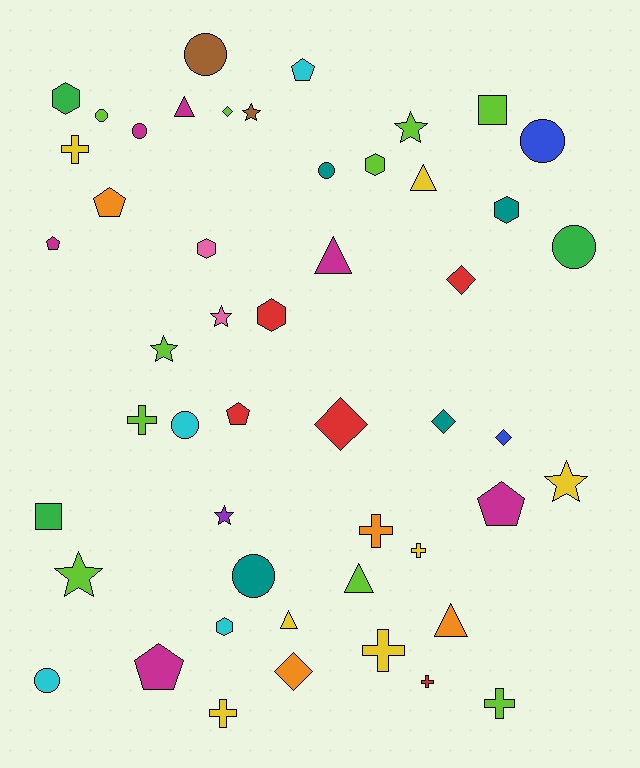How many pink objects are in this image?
There are 2 pink objects.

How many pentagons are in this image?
There are 6 pentagons.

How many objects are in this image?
There are 50 objects.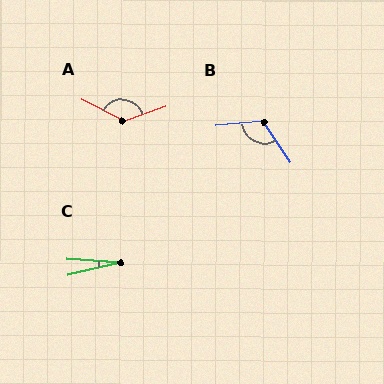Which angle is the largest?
A, at approximately 133 degrees.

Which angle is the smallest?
C, at approximately 17 degrees.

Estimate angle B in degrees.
Approximately 118 degrees.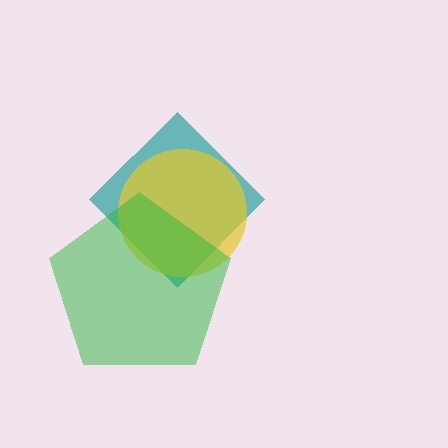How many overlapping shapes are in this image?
There are 3 overlapping shapes in the image.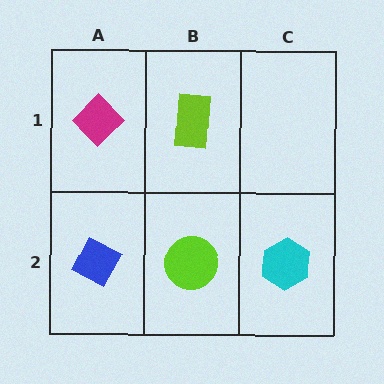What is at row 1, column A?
A magenta diamond.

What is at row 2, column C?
A cyan hexagon.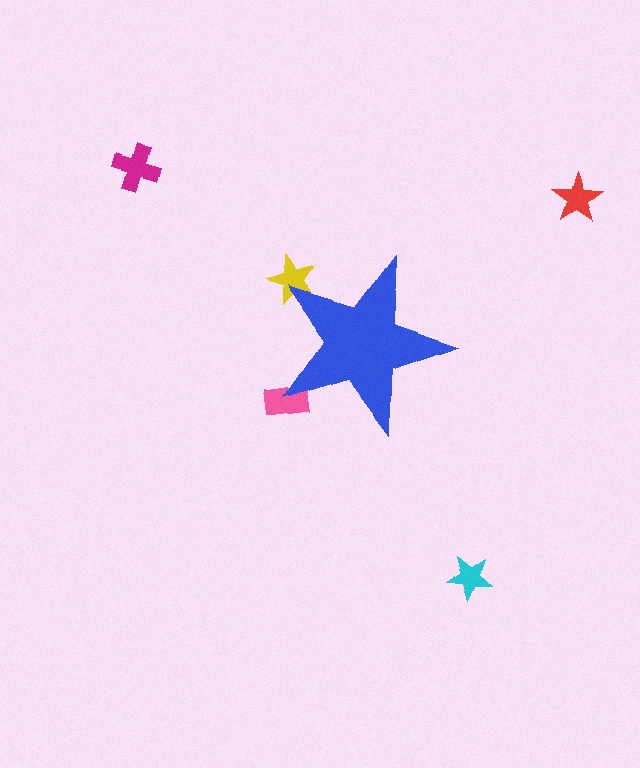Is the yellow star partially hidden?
Yes, the yellow star is partially hidden behind the blue star.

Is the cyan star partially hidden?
No, the cyan star is fully visible.